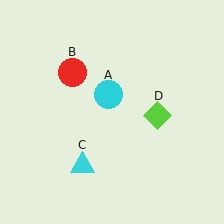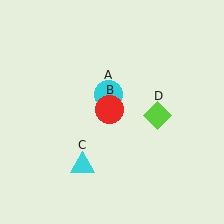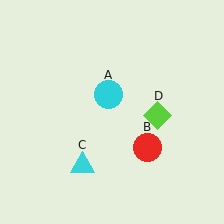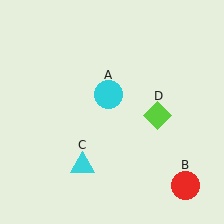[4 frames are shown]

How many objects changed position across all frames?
1 object changed position: red circle (object B).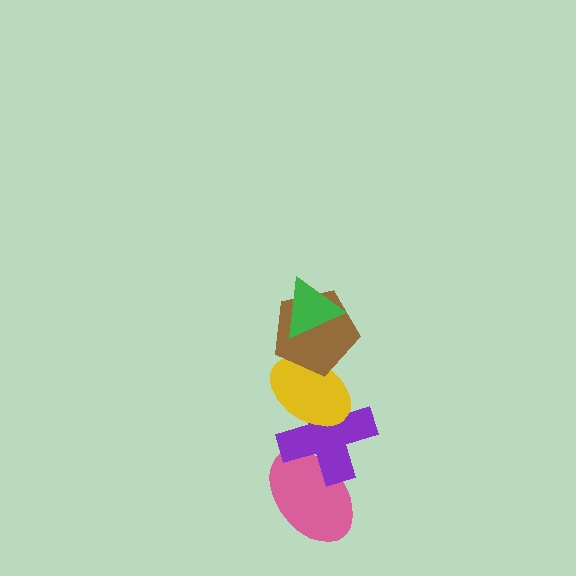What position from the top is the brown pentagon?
The brown pentagon is 2nd from the top.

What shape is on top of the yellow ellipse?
The brown pentagon is on top of the yellow ellipse.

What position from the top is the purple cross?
The purple cross is 4th from the top.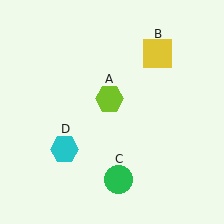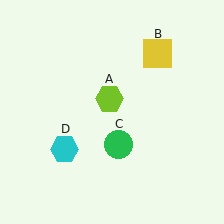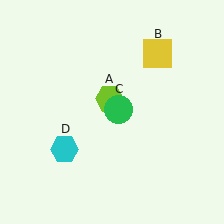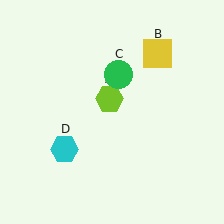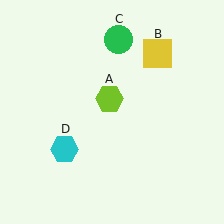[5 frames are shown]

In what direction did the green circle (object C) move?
The green circle (object C) moved up.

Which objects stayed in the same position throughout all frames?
Lime hexagon (object A) and yellow square (object B) and cyan hexagon (object D) remained stationary.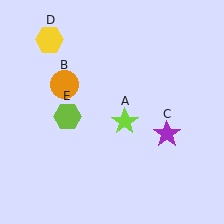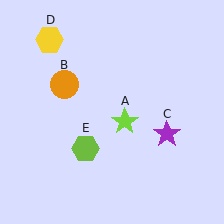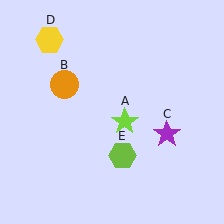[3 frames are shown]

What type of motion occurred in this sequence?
The lime hexagon (object E) rotated counterclockwise around the center of the scene.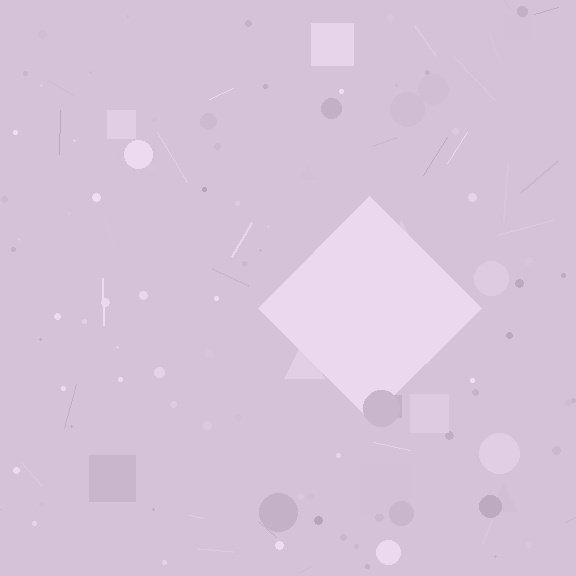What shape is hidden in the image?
A diamond is hidden in the image.